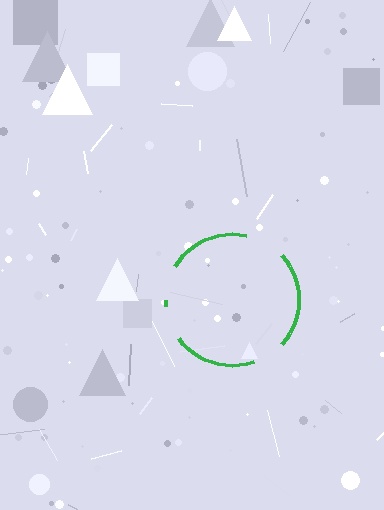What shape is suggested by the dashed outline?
The dashed outline suggests a circle.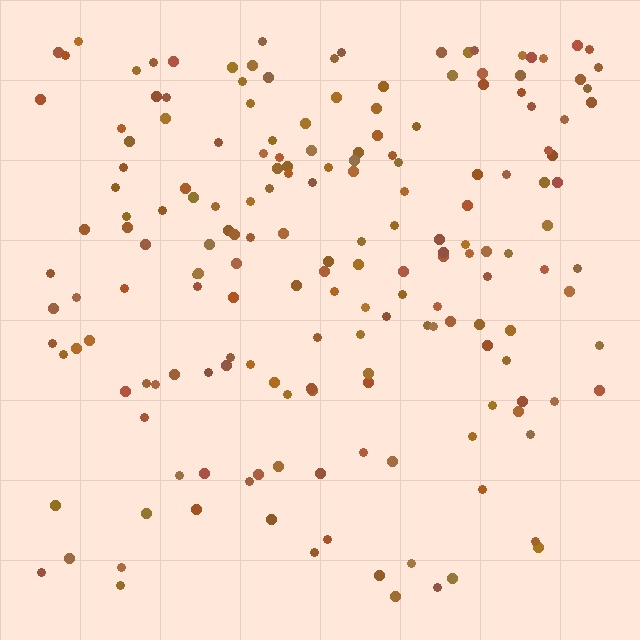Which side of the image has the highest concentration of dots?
The top.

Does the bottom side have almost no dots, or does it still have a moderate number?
Still a moderate number, just noticeably fewer than the top.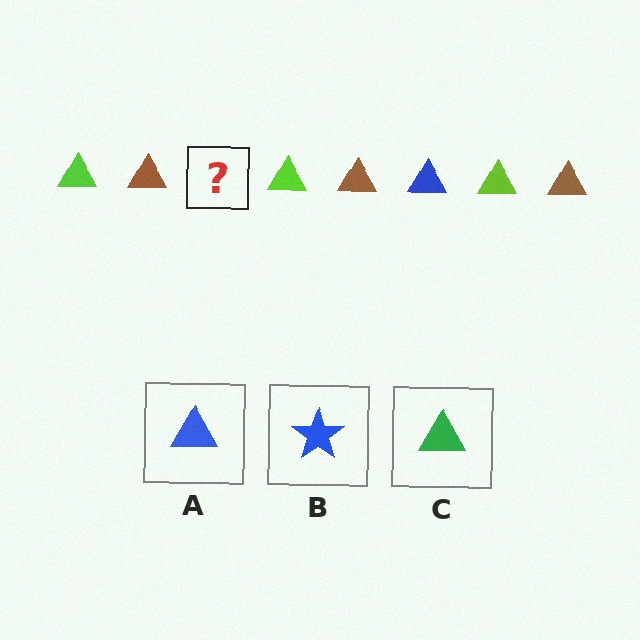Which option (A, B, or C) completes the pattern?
A.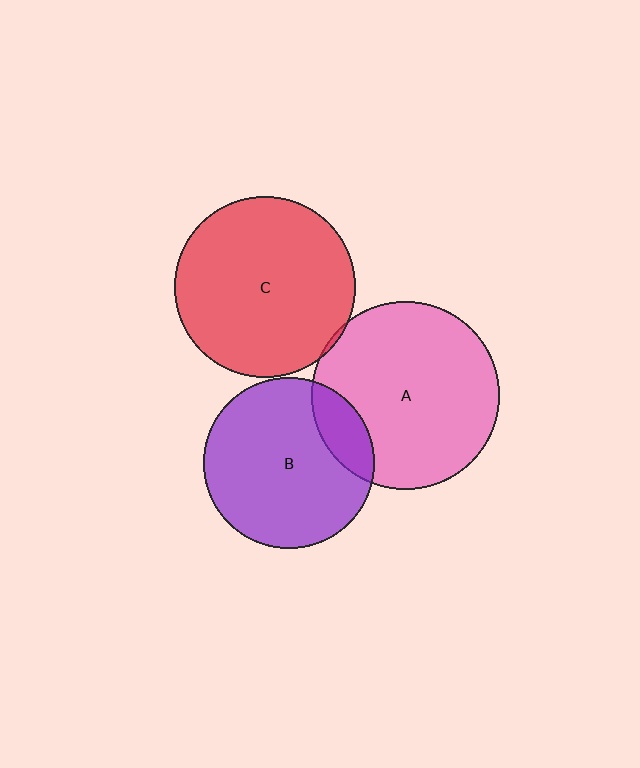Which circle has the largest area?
Circle A (pink).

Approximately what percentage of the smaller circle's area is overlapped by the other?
Approximately 5%.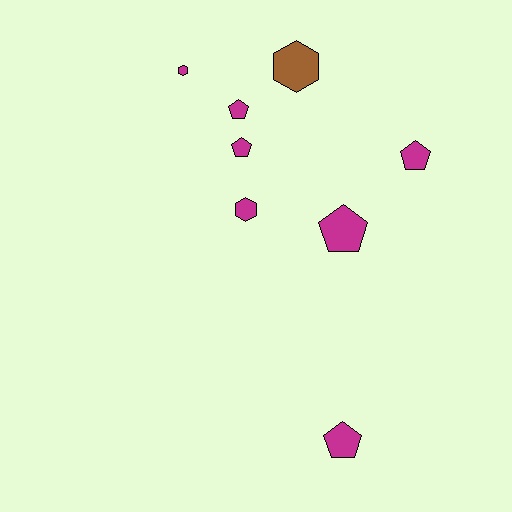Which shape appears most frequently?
Pentagon, with 5 objects.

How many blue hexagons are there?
There are no blue hexagons.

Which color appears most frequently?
Magenta, with 7 objects.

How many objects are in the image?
There are 8 objects.